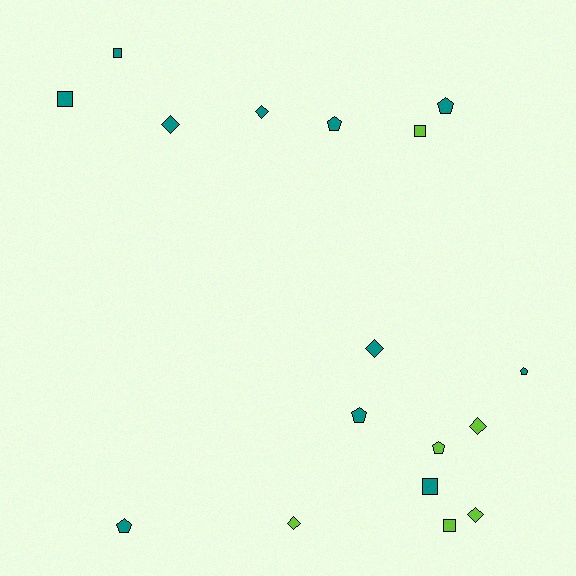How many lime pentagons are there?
There is 1 lime pentagon.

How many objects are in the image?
There are 17 objects.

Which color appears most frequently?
Teal, with 11 objects.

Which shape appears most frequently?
Pentagon, with 6 objects.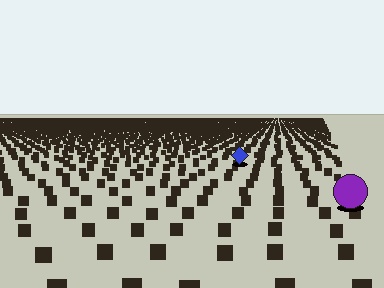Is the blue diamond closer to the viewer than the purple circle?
No. The purple circle is closer — you can tell from the texture gradient: the ground texture is coarser near it.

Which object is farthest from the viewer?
The blue diamond is farthest from the viewer. It appears smaller and the ground texture around it is denser.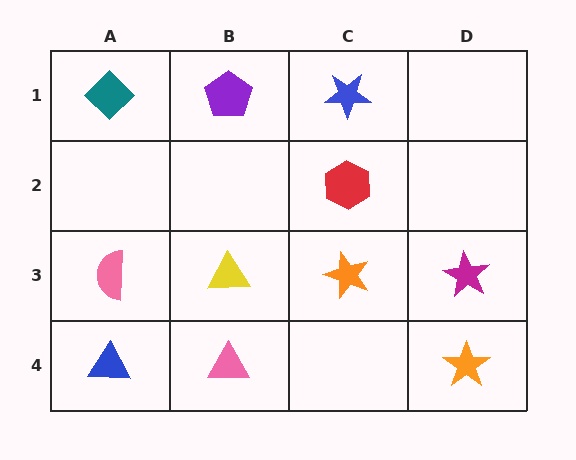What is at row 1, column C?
A blue star.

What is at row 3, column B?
A yellow triangle.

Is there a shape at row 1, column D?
No, that cell is empty.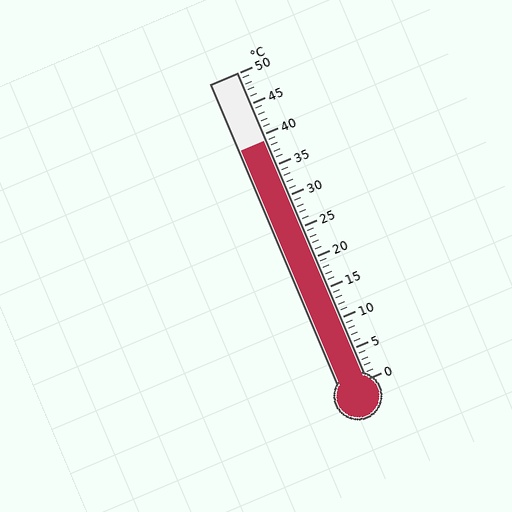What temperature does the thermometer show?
The thermometer shows approximately 39°C.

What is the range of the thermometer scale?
The thermometer scale ranges from 0°C to 50°C.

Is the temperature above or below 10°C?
The temperature is above 10°C.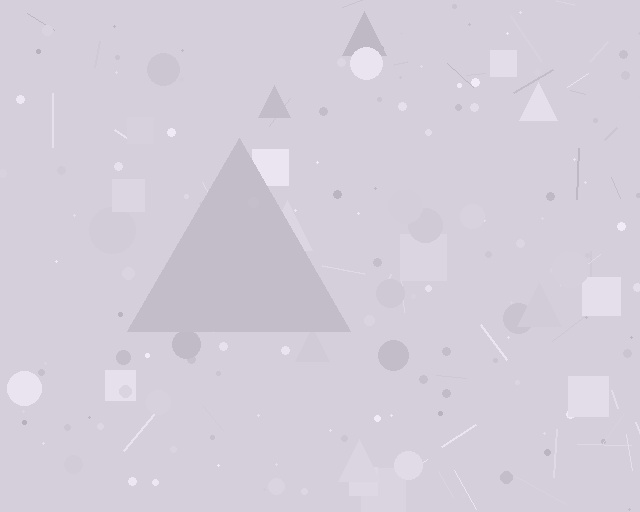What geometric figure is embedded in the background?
A triangle is embedded in the background.